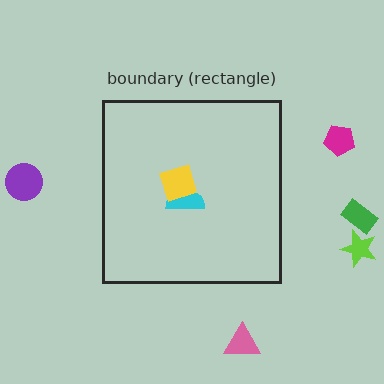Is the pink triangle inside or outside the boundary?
Outside.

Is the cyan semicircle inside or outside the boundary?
Inside.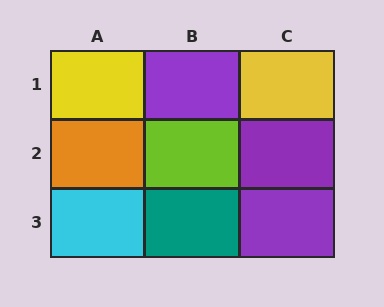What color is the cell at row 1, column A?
Yellow.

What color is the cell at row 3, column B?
Teal.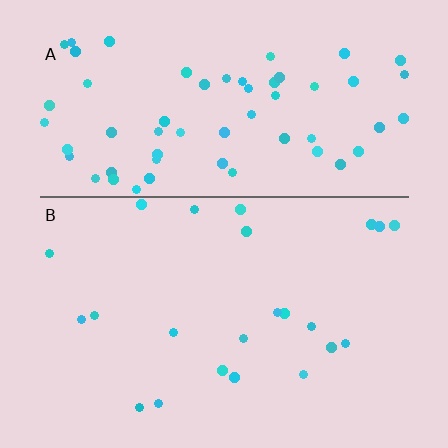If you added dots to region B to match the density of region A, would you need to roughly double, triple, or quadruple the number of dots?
Approximately triple.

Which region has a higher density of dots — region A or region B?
A (the top).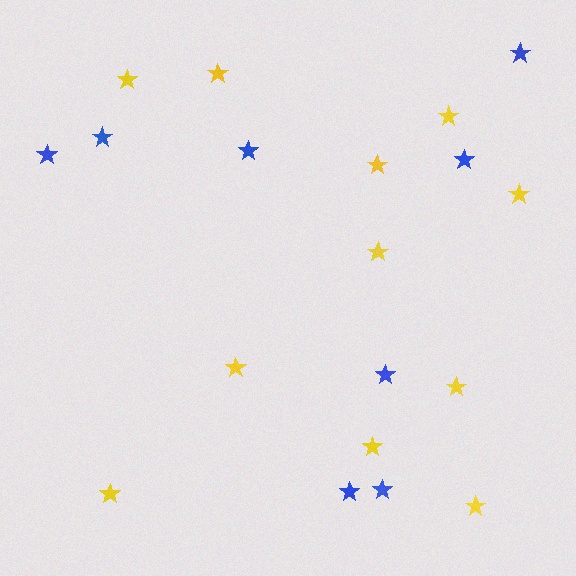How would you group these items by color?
There are 2 groups: one group of yellow stars (11) and one group of blue stars (8).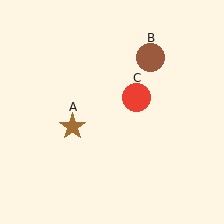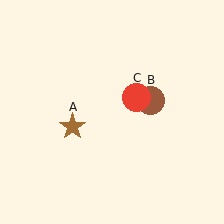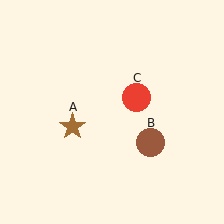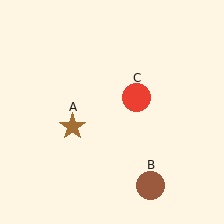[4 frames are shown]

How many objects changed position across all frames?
1 object changed position: brown circle (object B).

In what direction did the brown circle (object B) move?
The brown circle (object B) moved down.